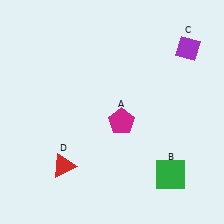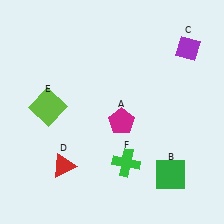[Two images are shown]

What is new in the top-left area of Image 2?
A lime square (E) was added in the top-left area of Image 2.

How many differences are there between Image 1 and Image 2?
There are 2 differences between the two images.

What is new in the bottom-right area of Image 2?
A green cross (F) was added in the bottom-right area of Image 2.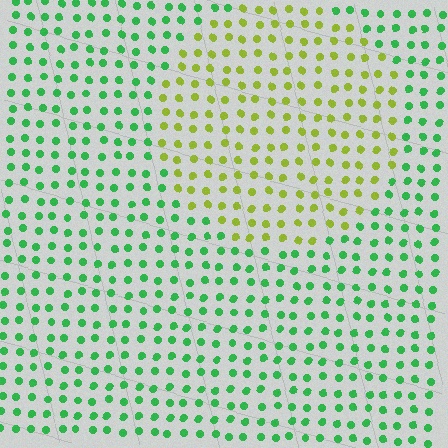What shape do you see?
I see a circle.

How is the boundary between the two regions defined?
The boundary is defined purely by a slight shift in hue (about 55 degrees). Spacing, size, and orientation are identical on both sides.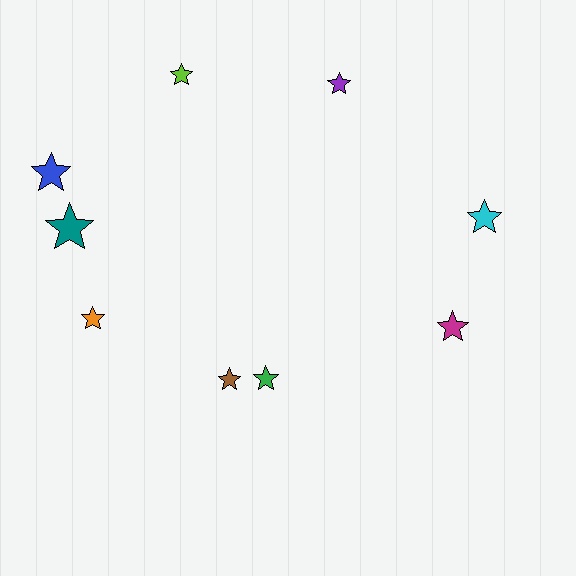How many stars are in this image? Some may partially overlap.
There are 9 stars.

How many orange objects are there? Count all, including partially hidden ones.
There is 1 orange object.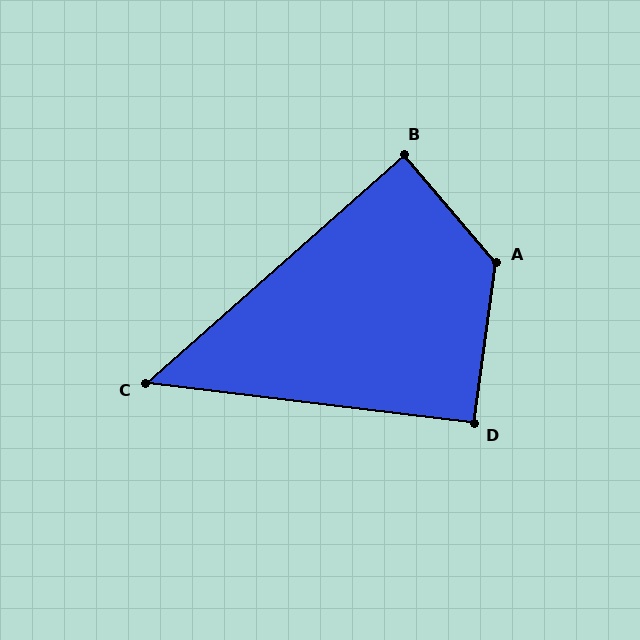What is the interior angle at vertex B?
Approximately 89 degrees (approximately right).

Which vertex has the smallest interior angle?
C, at approximately 48 degrees.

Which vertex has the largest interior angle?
A, at approximately 132 degrees.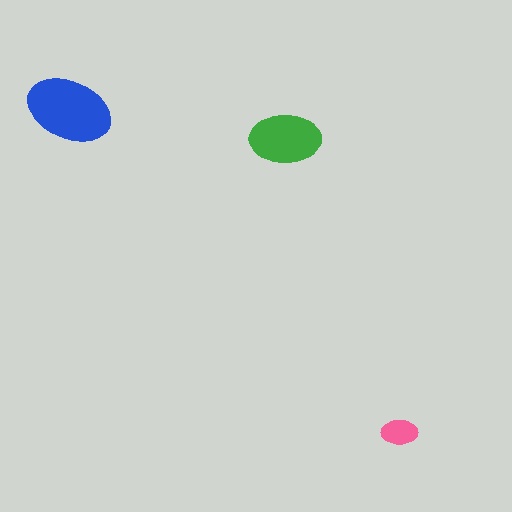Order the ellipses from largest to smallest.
the blue one, the green one, the pink one.